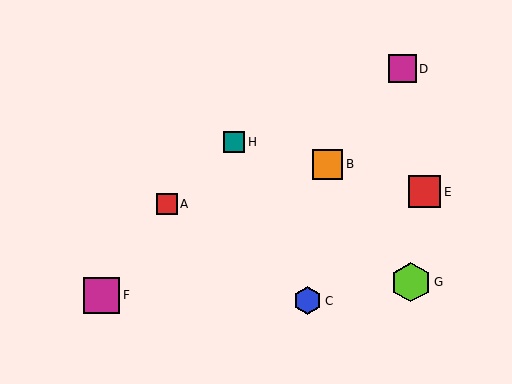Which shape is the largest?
The lime hexagon (labeled G) is the largest.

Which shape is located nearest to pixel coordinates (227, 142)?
The teal square (labeled H) at (234, 142) is nearest to that location.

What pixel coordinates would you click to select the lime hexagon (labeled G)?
Click at (411, 282) to select the lime hexagon G.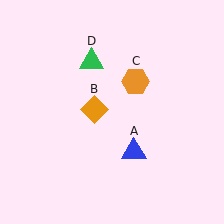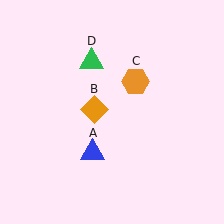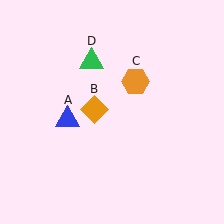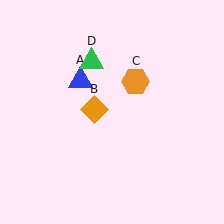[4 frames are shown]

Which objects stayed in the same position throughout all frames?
Orange diamond (object B) and orange hexagon (object C) and green triangle (object D) remained stationary.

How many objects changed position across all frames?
1 object changed position: blue triangle (object A).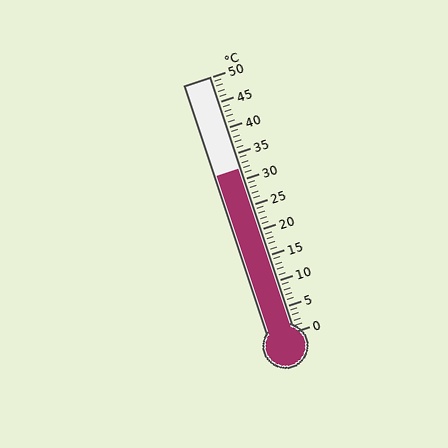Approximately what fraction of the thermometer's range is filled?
The thermometer is filled to approximately 65% of its range.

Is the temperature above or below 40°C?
The temperature is below 40°C.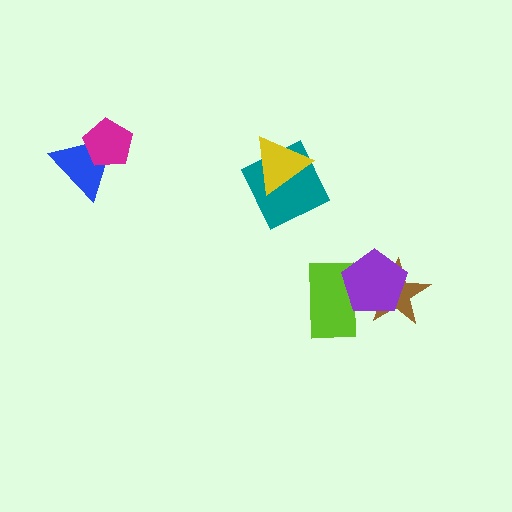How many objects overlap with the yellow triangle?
1 object overlaps with the yellow triangle.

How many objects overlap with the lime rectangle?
2 objects overlap with the lime rectangle.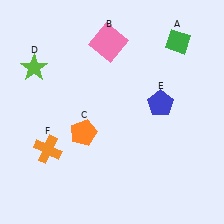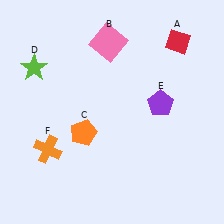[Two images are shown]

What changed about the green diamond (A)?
In Image 1, A is green. In Image 2, it changed to red.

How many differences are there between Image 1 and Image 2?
There are 2 differences between the two images.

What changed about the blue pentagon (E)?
In Image 1, E is blue. In Image 2, it changed to purple.